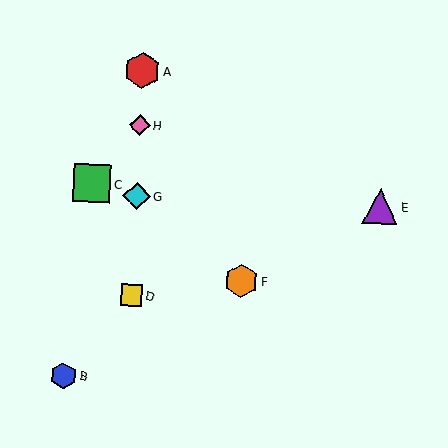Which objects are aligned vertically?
Objects A, D, G, H are aligned vertically.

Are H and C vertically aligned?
No, H is at x≈140 and C is at x≈92.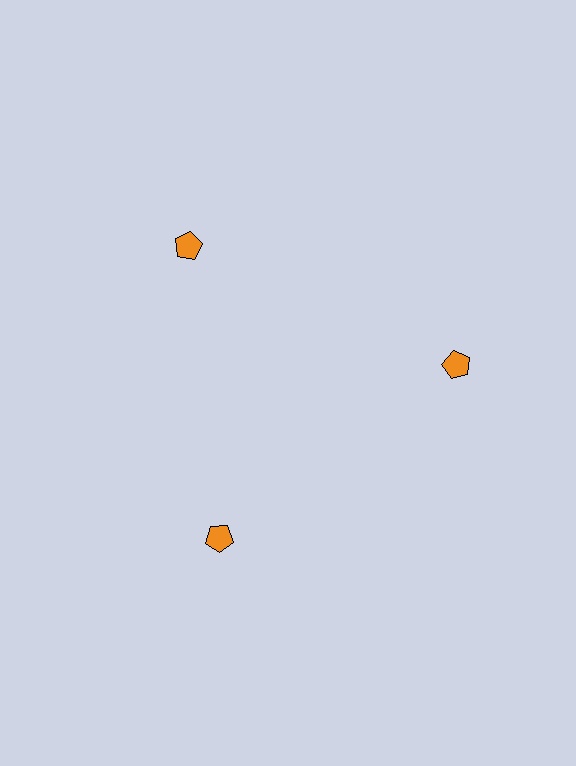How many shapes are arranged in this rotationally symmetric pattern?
There are 3 shapes, arranged in 3 groups of 1.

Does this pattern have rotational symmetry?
Yes, this pattern has 3-fold rotational symmetry. It looks the same after rotating 120 degrees around the center.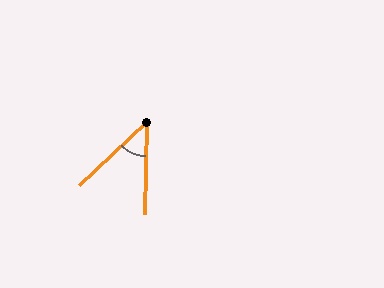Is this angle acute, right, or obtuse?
It is acute.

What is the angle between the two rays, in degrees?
Approximately 46 degrees.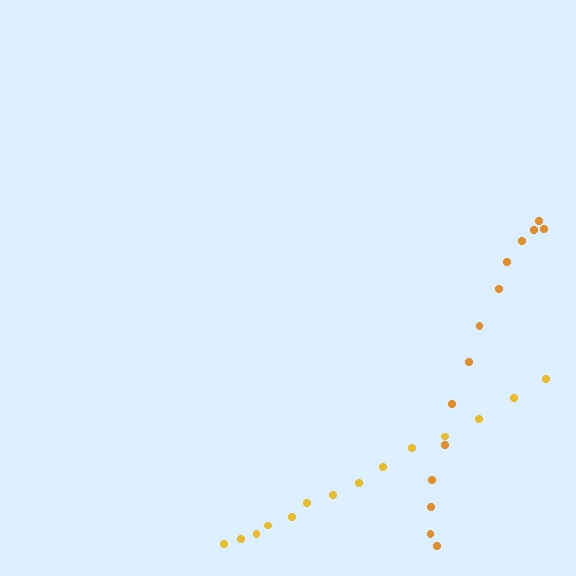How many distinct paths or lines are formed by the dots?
There are 2 distinct paths.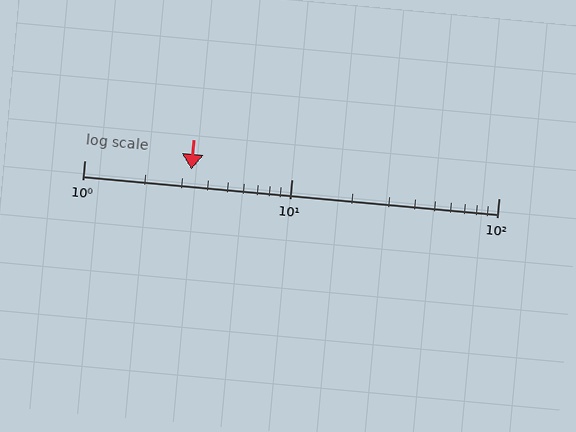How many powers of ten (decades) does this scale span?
The scale spans 2 decades, from 1 to 100.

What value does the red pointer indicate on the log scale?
The pointer indicates approximately 3.3.